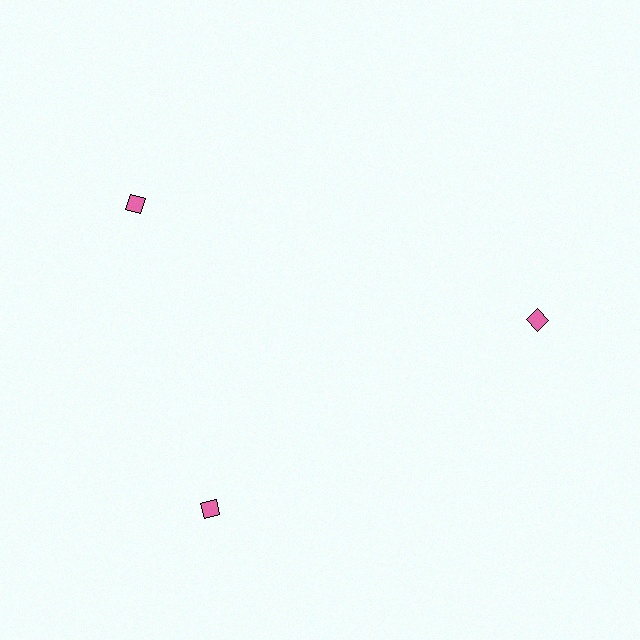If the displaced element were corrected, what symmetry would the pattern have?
It would have 3-fold rotational symmetry — the pattern would map onto itself every 120 degrees.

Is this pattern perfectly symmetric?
No. The 3 pink diamonds are arranged in a ring, but one element near the 11 o'clock position is rotated out of alignment along the ring, breaking the 3-fold rotational symmetry.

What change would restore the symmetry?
The symmetry would be restored by rotating it back into even spacing with its neighbors so that all 3 diamonds sit at equal angles and equal distance from the center.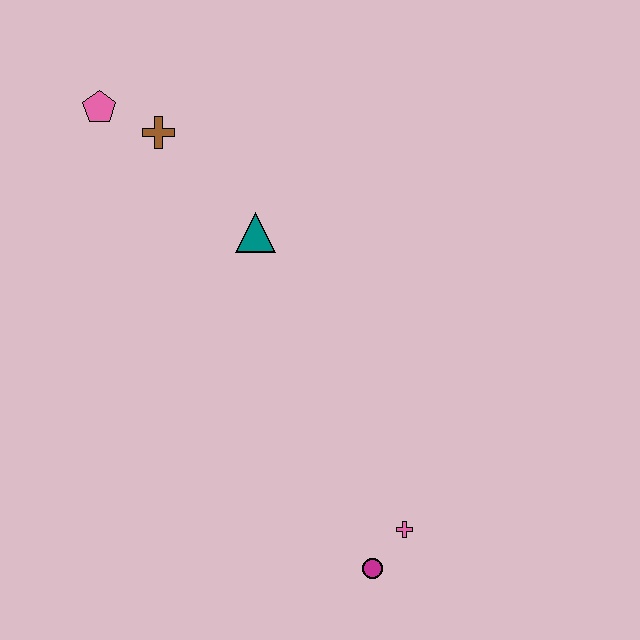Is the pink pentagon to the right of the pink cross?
No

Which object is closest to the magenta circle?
The pink cross is closest to the magenta circle.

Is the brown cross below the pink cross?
No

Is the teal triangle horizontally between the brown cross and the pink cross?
Yes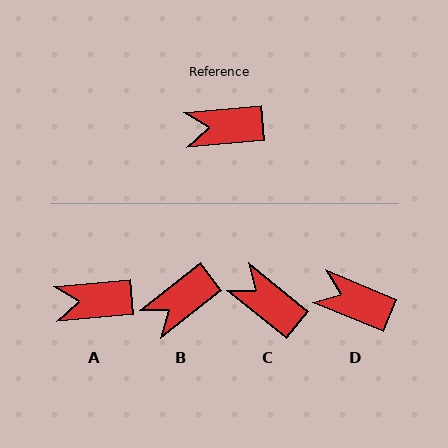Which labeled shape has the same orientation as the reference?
A.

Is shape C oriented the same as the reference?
No, it is off by about 44 degrees.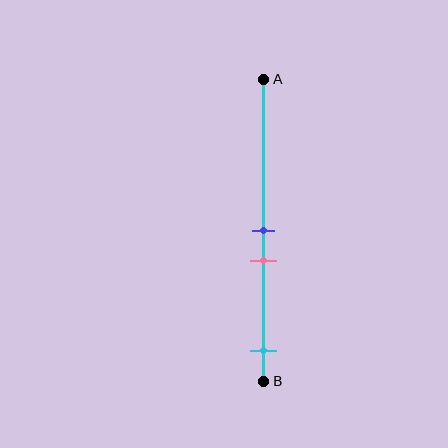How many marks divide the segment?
There are 3 marks dividing the segment.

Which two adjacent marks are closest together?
The blue and pink marks are the closest adjacent pair.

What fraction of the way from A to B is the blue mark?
The blue mark is approximately 50% (0.5) of the way from A to B.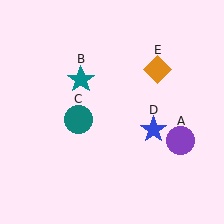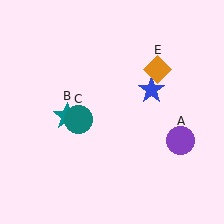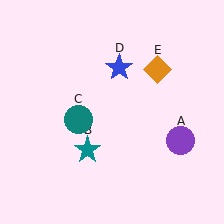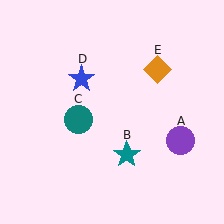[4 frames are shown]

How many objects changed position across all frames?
2 objects changed position: teal star (object B), blue star (object D).